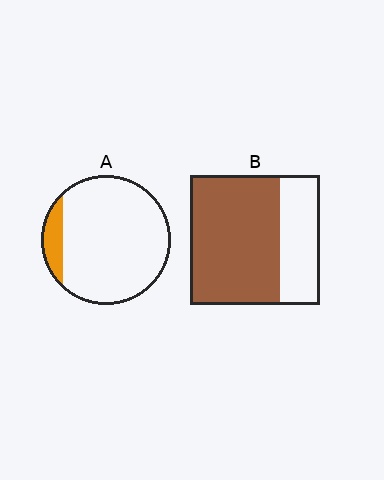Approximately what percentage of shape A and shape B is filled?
A is approximately 10% and B is approximately 70%.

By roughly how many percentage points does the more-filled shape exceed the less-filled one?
By roughly 60 percentage points (B over A).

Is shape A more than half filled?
No.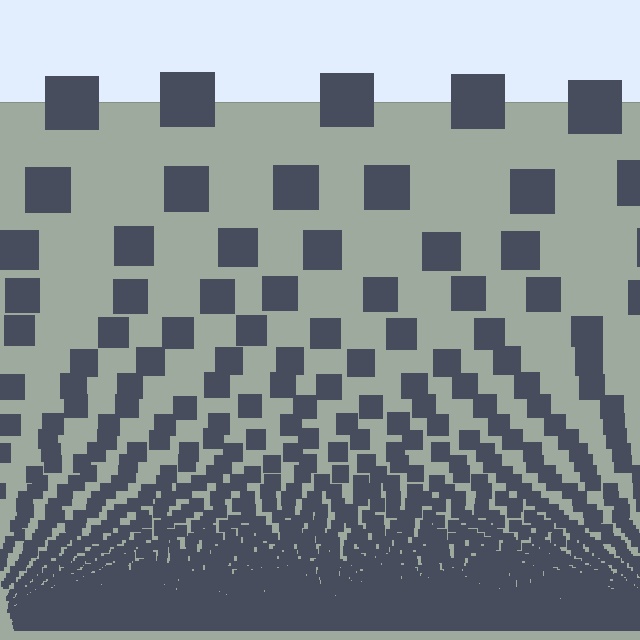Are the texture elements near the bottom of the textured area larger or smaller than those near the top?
Smaller. The gradient is inverted — elements near the bottom are smaller and denser.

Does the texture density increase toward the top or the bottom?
Density increases toward the bottom.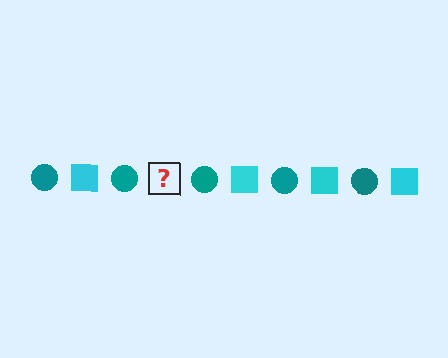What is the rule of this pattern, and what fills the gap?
The rule is that the pattern alternates between teal circle and cyan square. The gap should be filled with a cyan square.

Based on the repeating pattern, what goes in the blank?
The blank should be a cyan square.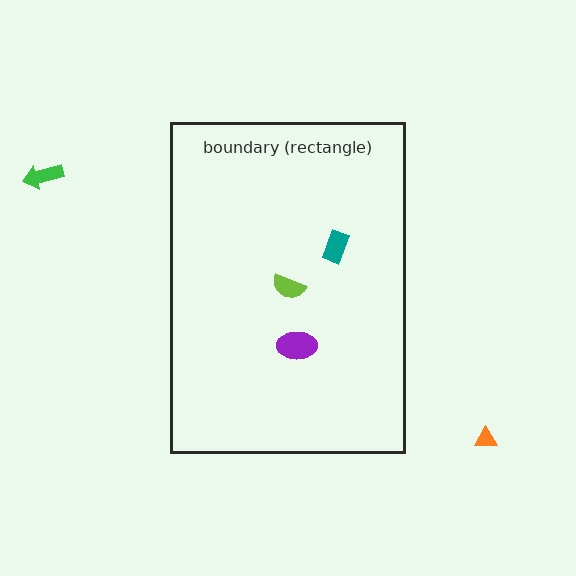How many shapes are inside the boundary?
3 inside, 2 outside.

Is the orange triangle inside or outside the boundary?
Outside.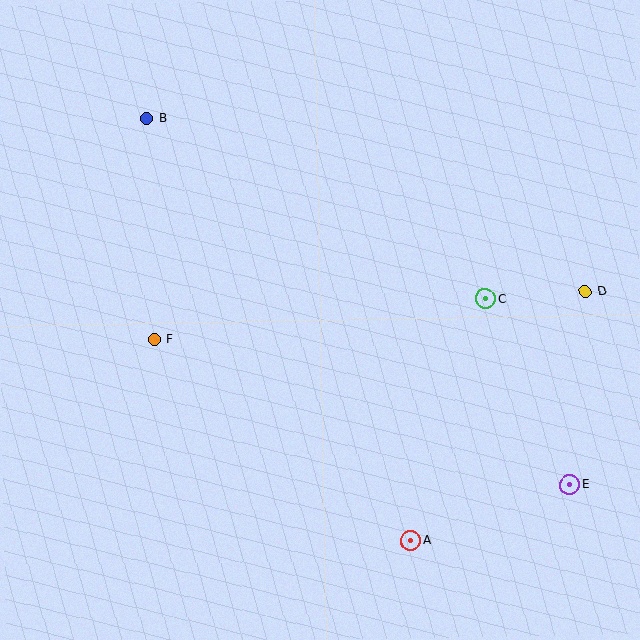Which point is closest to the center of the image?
Point F at (154, 339) is closest to the center.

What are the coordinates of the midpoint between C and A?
The midpoint between C and A is at (448, 420).